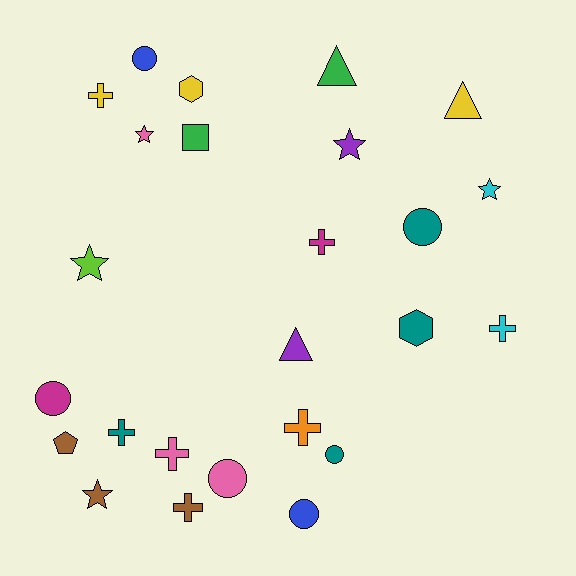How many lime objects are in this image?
There is 1 lime object.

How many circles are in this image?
There are 6 circles.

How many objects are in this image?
There are 25 objects.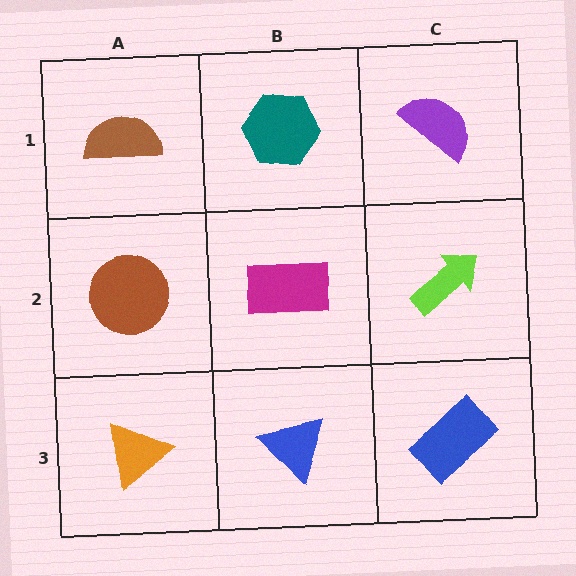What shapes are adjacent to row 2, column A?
A brown semicircle (row 1, column A), an orange triangle (row 3, column A), a magenta rectangle (row 2, column B).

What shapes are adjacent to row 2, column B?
A teal hexagon (row 1, column B), a blue triangle (row 3, column B), a brown circle (row 2, column A), a lime arrow (row 2, column C).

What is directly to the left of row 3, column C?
A blue triangle.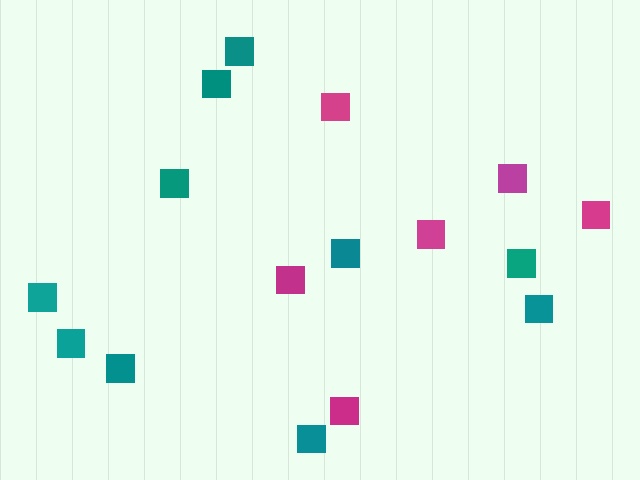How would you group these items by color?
There are 2 groups: one group of teal squares (10) and one group of magenta squares (6).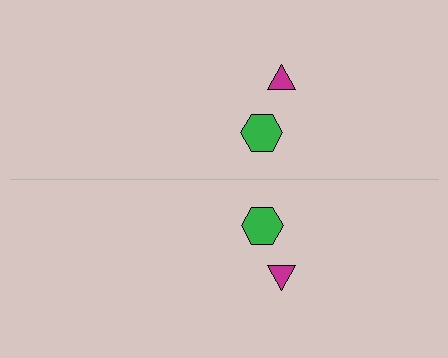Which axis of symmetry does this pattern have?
The pattern has a horizontal axis of symmetry running through the center of the image.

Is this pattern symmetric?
Yes, this pattern has bilateral (reflection) symmetry.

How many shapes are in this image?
There are 4 shapes in this image.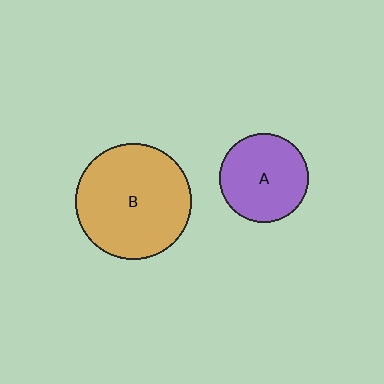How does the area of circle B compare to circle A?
Approximately 1.7 times.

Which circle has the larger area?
Circle B (orange).